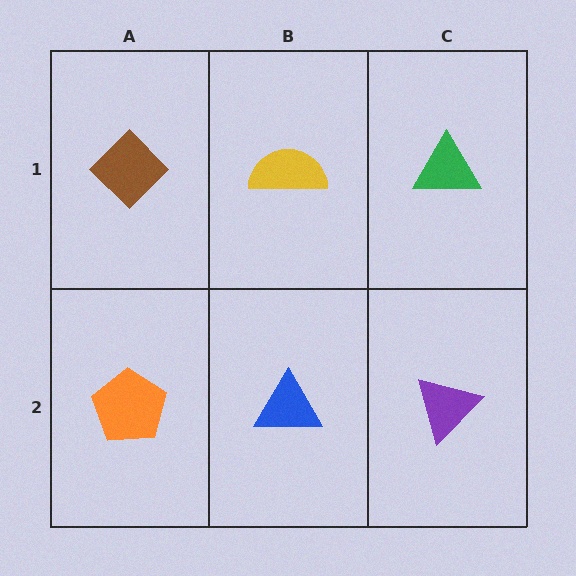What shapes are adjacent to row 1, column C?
A purple triangle (row 2, column C), a yellow semicircle (row 1, column B).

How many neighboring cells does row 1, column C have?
2.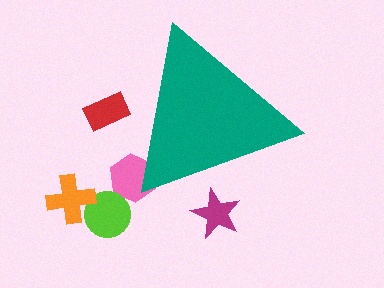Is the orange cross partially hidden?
No, the orange cross is fully visible.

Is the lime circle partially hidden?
No, the lime circle is fully visible.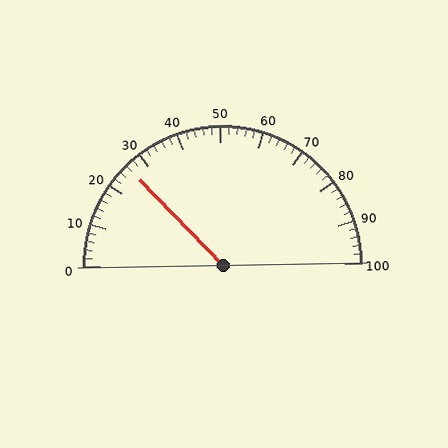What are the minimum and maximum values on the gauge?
The gauge ranges from 0 to 100.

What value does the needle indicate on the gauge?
The needle indicates approximately 26.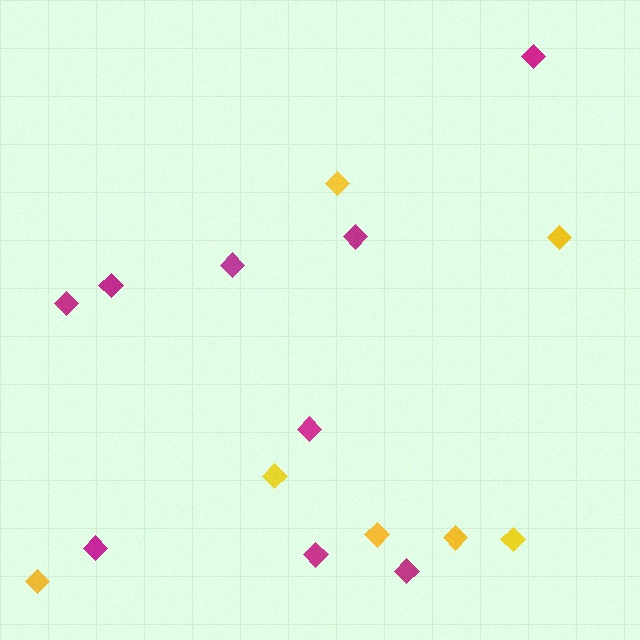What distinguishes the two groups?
There are 2 groups: one group of yellow diamonds (7) and one group of magenta diamonds (9).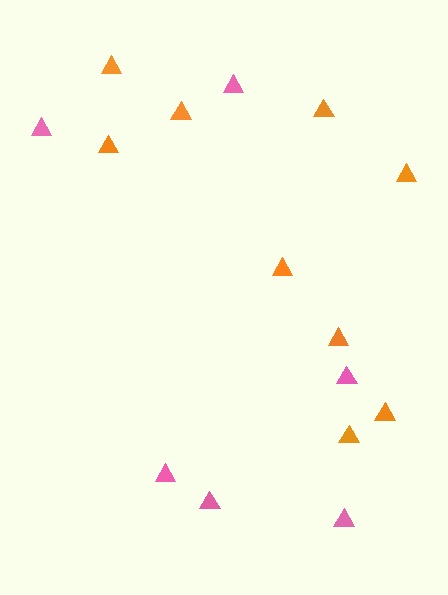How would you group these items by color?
There are 2 groups: one group of orange triangles (9) and one group of pink triangles (6).